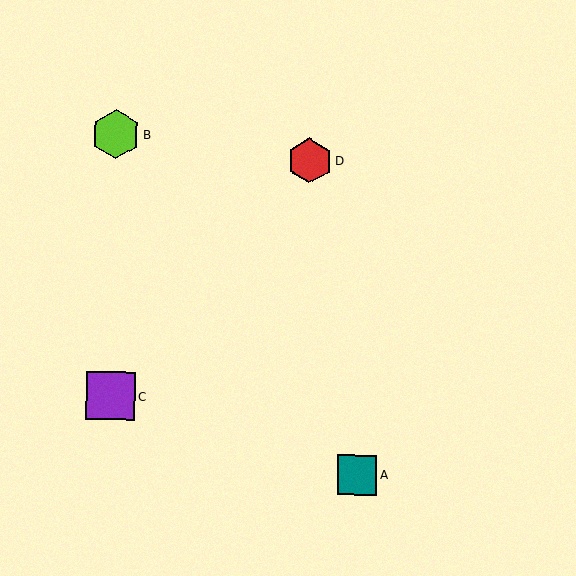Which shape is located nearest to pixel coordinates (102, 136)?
The lime hexagon (labeled B) at (116, 134) is nearest to that location.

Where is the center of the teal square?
The center of the teal square is at (357, 475).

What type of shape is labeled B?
Shape B is a lime hexagon.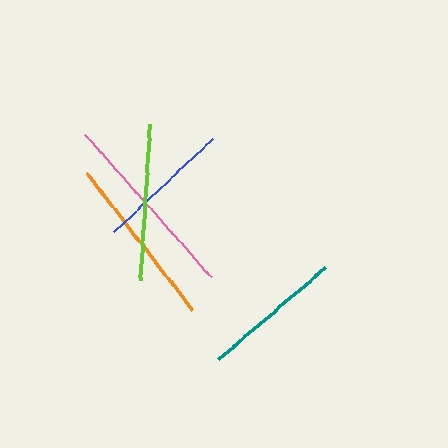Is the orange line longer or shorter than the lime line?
The orange line is longer than the lime line.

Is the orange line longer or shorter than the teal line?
The orange line is longer than the teal line.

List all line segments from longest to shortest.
From longest to shortest: pink, orange, lime, teal, blue.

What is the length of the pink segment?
The pink segment is approximately 191 pixels long.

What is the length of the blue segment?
The blue segment is approximately 136 pixels long.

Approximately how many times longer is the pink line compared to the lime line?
The pink line is approximately 1.2 times the length of the lime line.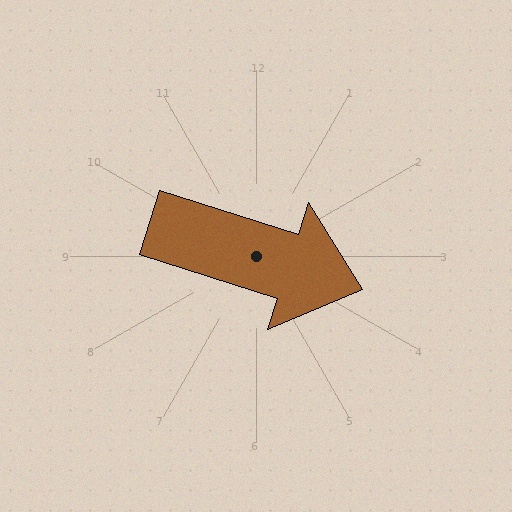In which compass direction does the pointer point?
East.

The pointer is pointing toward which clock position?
Roughly 4 o'clock.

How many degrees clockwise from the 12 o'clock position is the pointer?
Approximately 107 degrees.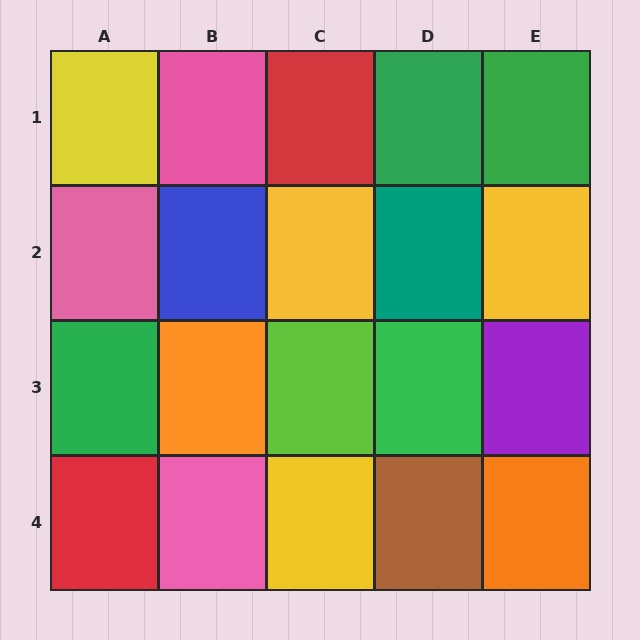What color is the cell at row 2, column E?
Yellow.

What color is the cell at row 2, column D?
Teal.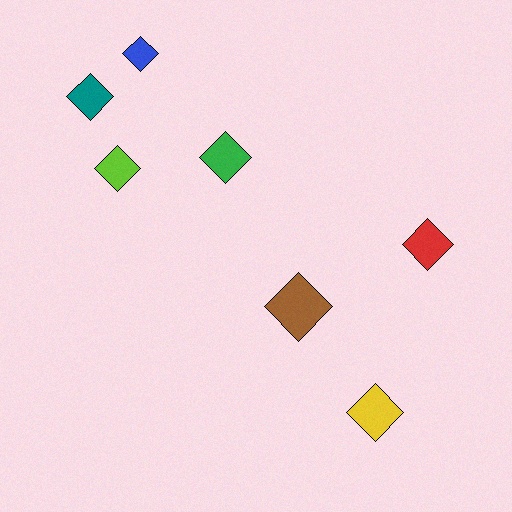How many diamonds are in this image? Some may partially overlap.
There are 7 diamonds.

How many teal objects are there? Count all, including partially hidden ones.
There is 1 teal object.